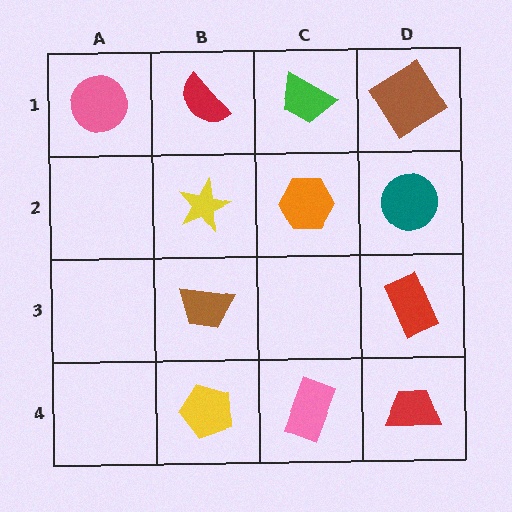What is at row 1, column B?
A red semicircle.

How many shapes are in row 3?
2 shapes.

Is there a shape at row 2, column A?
No, that cell is empty.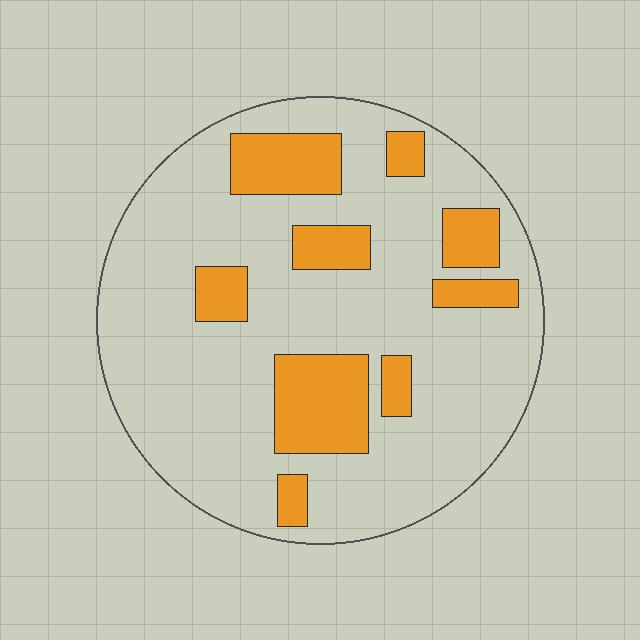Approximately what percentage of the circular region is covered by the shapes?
Approximately 20%.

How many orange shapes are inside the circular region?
9.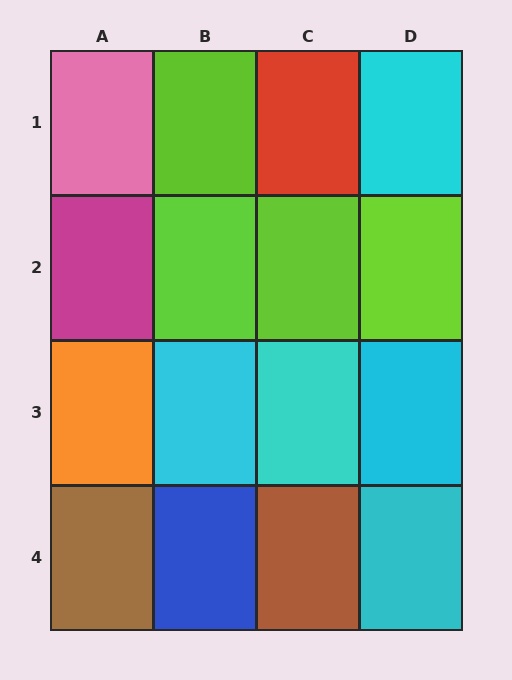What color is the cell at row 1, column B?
Lime.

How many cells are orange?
1 cell is orange.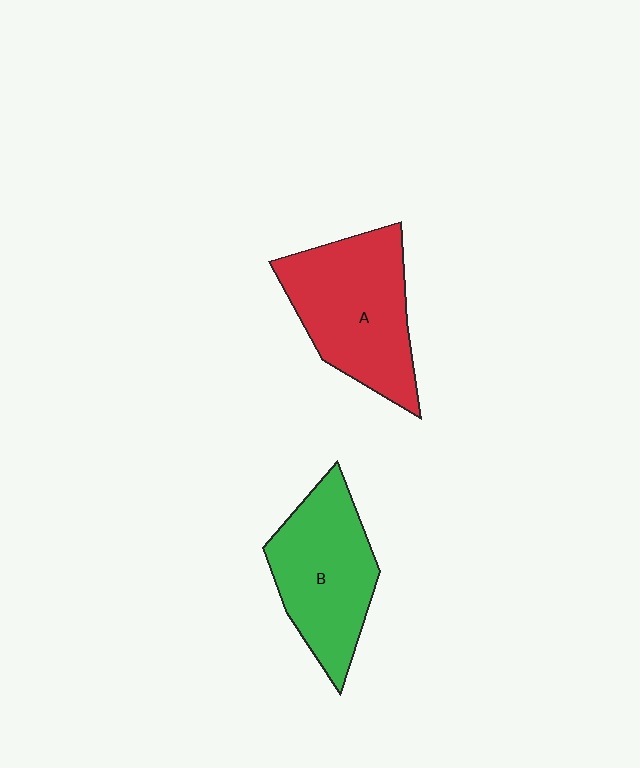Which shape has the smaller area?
Shape B (green).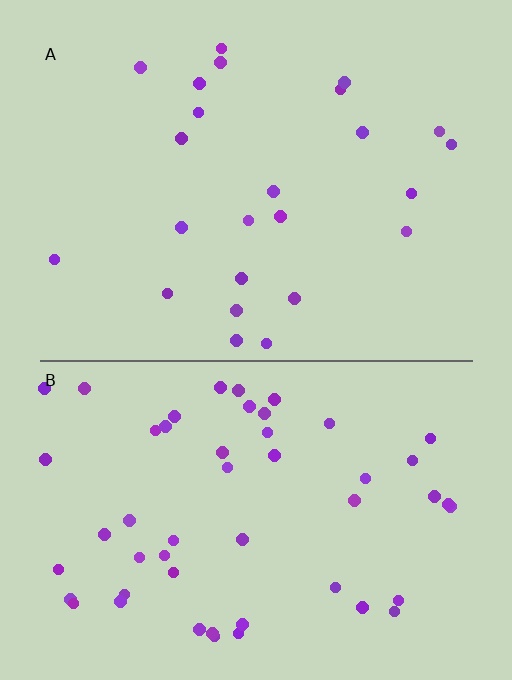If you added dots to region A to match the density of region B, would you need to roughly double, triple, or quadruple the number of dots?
Approximately double.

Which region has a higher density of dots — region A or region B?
B (the bottom).